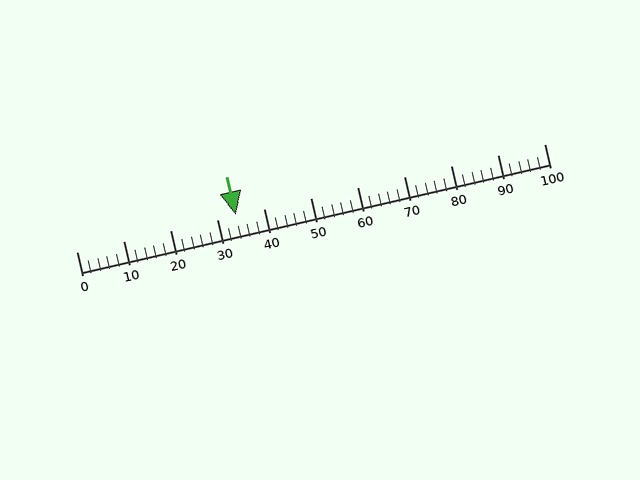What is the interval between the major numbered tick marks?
The major tick marks are spaced 10 units apart.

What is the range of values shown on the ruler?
The ruler shows values from 0 to 100.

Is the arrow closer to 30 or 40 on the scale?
The arrow is closer to 30.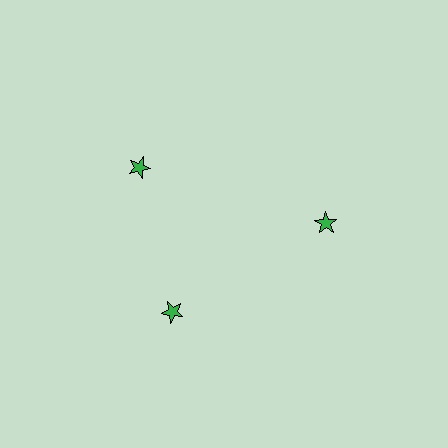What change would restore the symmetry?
The symmetry would be restored by rotating it back into even spacing with its neighbors so that all 3 stars sit at equal angles and equal distance from the center.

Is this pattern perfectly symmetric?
No. The 3 green stars are arranged in a ring, but one element near the 11 o'clock position is rotated out of alignment along the ring, breaking the 3-fold rotational symmetry.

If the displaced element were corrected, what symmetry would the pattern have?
It would have 3-fold rotational symmetry — the pattern would map onto itself every 120 degrees.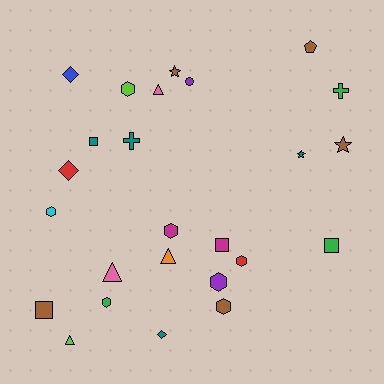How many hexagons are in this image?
There are 7 hexagons.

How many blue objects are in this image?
There is 1 blue object.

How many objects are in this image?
There are 25 objects.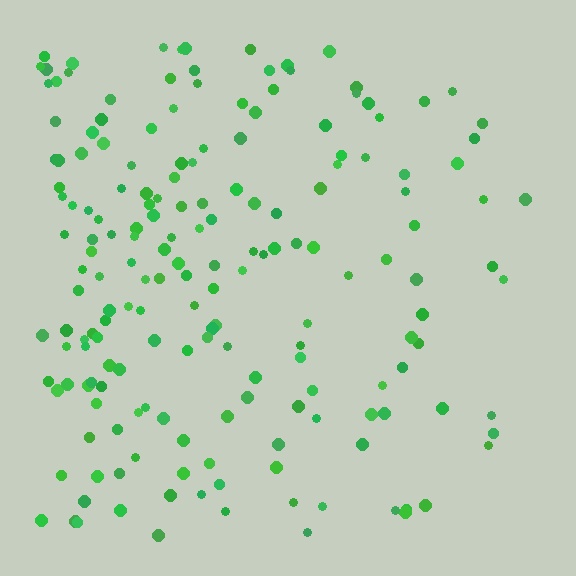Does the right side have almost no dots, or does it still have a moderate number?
Still a moderate number, just noticeably fewer than the left.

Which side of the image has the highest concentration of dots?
The left.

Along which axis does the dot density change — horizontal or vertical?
Horizontal.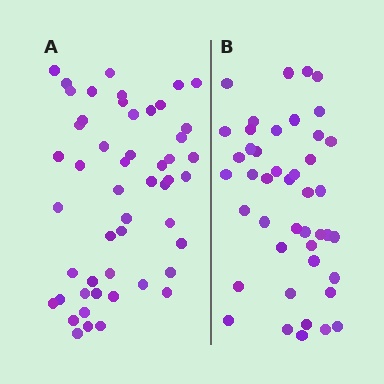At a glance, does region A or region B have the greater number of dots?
Region A (the left region) has more dots.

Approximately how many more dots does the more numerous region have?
Region A has roughly 8 or so more dots than region B.